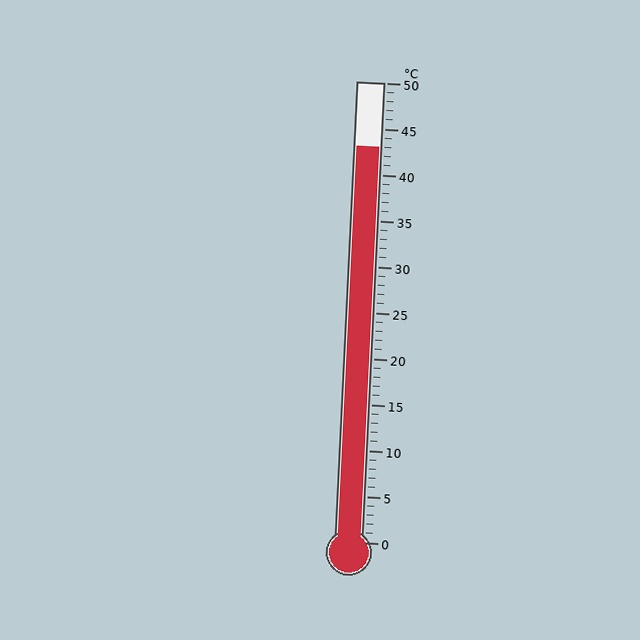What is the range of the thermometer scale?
The thermometer scale ranges from 0°C to 50°C.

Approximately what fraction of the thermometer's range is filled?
The thermometer is filled to approximately 85% of its range.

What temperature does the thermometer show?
The thermometer shows approximately 43°C.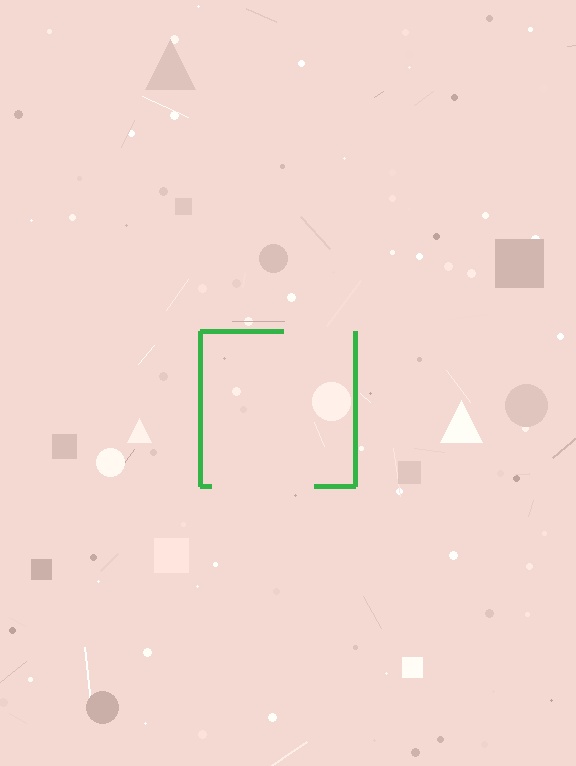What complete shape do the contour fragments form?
The contour fragments form a square.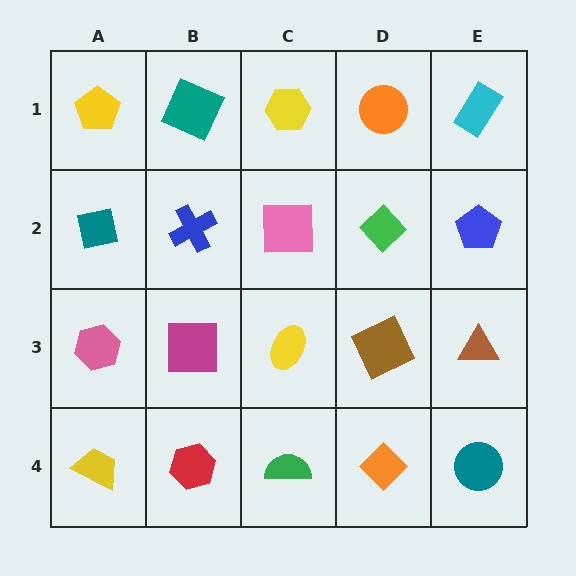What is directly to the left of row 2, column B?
A teal square.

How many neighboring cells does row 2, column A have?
3.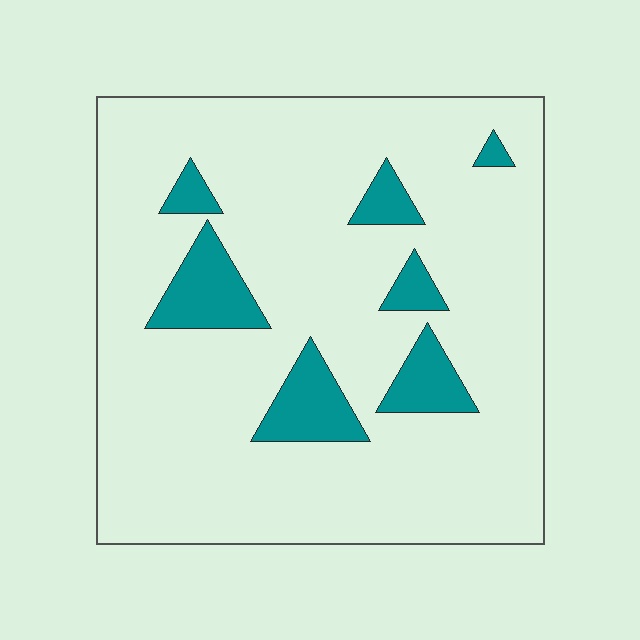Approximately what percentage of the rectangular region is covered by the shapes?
Approximately 15%.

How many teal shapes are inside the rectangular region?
7.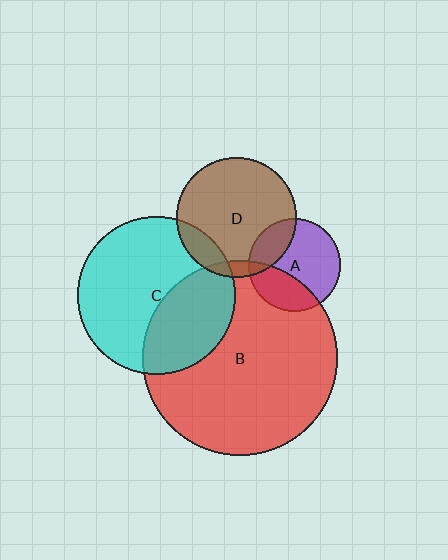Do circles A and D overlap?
Yes.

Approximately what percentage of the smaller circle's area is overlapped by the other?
Approximately 25%.